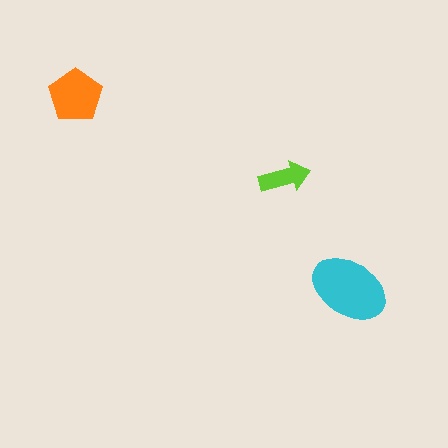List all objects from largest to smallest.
The cyan ellipse, the orange pentagon, the lime arrow.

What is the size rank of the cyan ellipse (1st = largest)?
1st.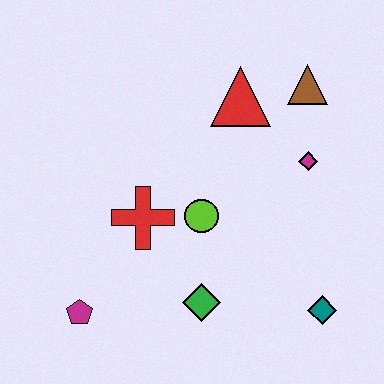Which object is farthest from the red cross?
The brown triangle is farthest from the red cross.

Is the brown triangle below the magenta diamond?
No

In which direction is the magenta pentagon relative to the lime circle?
The magenta pentagon is to the left of the lime circle.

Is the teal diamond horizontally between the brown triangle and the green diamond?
No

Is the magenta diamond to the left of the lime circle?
No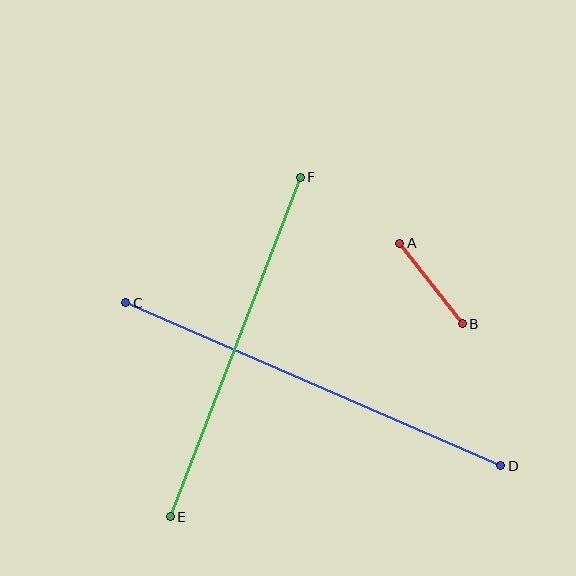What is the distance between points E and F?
The distance is approximately 364 pixels.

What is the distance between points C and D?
The distance is approximately 409 pixels.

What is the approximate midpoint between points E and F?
The midpoint is at approximately (235, 347) pixels.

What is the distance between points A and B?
The distance is approximately 102 pixels.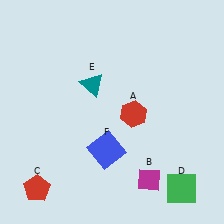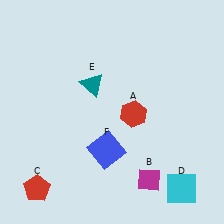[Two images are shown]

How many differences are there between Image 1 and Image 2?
There is 1 difference between the two images.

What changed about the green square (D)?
In Image 1, D is green. In Image 2, it changed to cyan.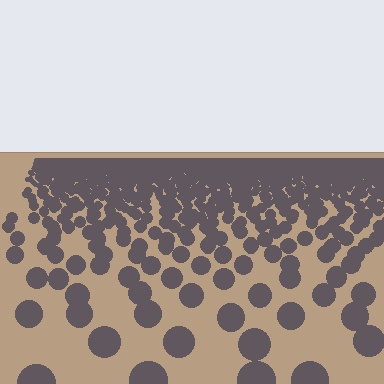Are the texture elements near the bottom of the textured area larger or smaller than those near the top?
Larger. Near the bottom, elements are closer to the viewer and appear at a bigger on-screen size.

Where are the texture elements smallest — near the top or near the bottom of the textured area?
Near the top.